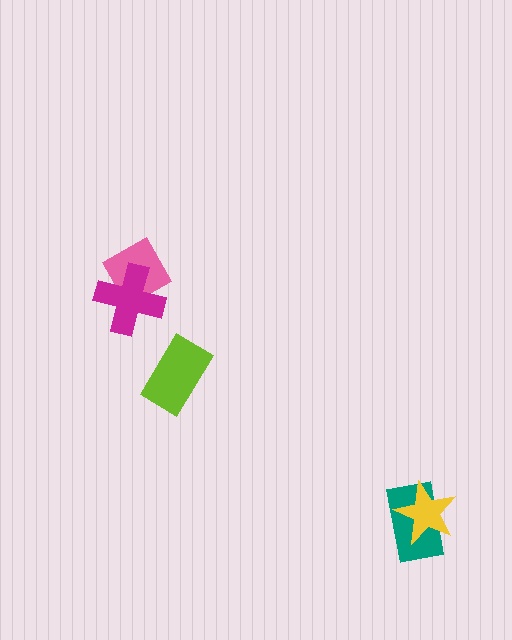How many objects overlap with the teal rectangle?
1 object overlaps with the teal rectangle.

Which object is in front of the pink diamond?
The magenta cross is in front of the pink diamond.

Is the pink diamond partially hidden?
Yes, it is partially covered by another shape.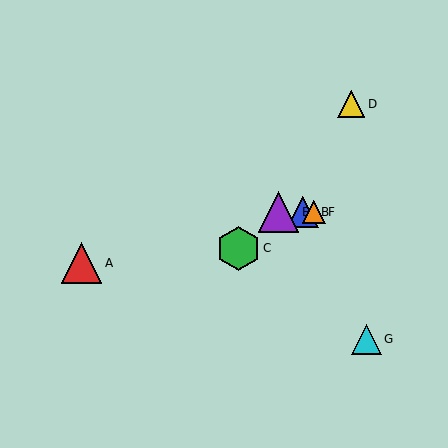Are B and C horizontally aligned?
No, B is at y≈212 and C is at y≈248.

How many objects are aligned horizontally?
3 objects (B, E, F) are aligned horizontally.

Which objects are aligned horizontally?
Objects B, E, F are aligned horizontally.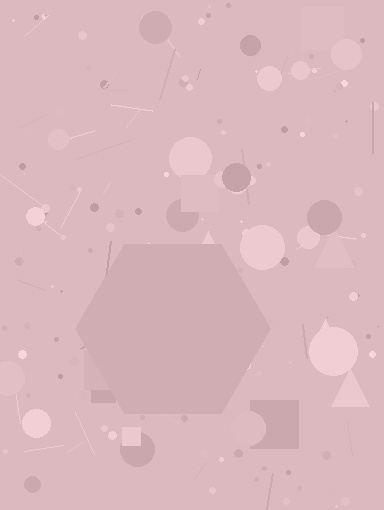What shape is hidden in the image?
A hexagon is hidden in the image.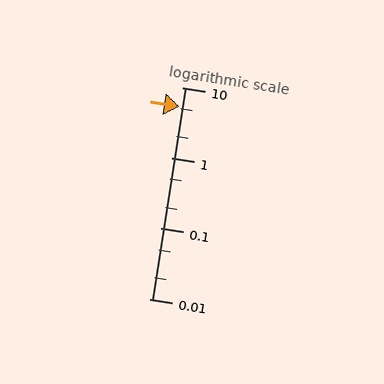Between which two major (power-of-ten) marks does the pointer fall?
The pointer is between 1 and 10.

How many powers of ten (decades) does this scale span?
The scale spans 3 decades, from 0.01 to 10.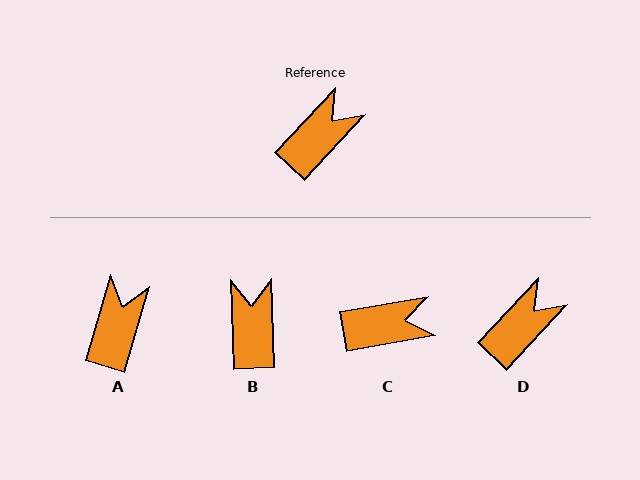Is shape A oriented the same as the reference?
No, it is off by about 27 degrees.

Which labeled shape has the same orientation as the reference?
D.